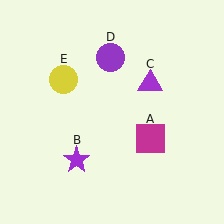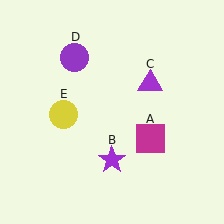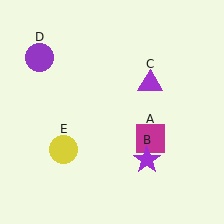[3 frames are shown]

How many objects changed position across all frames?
3 objects changed position: purple star (object B), purple circle (object D), yellow circle (object E).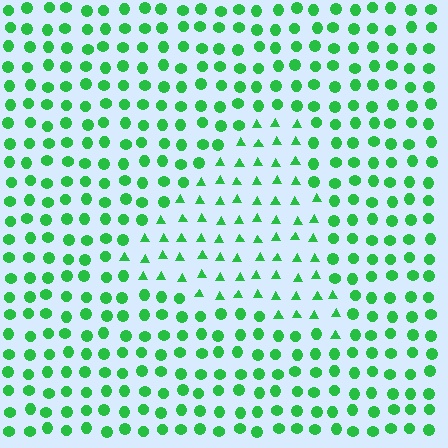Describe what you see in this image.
The image is filled with small green elements arranged in a uniform grid. A triangle-shaped region contains triangles, while the surrounding area contains circles. The boundary is defined purely by the change in element shape.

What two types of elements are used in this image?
The image uses triangles inside the triangle region and circles outside it.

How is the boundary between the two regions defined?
The boundary is defined by a change in element shape: triangles inside vs. circles outside. All elements share the same color and spacing.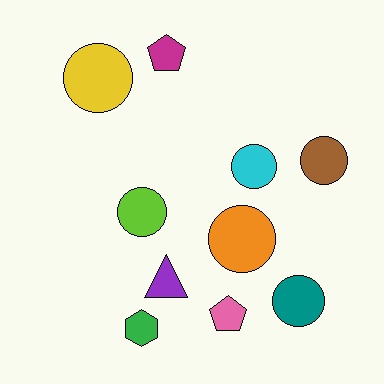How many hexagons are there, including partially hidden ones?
There is 1 hexagon.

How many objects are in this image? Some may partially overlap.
There are 10 objects.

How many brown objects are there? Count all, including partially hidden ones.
There is 1 brown object.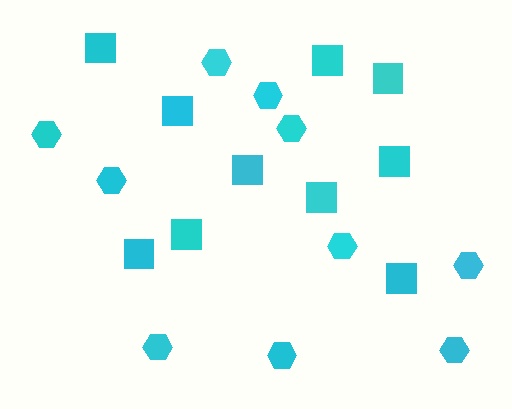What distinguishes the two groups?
There are 2 groups: one group of squares (10) and one group of hexagons (10).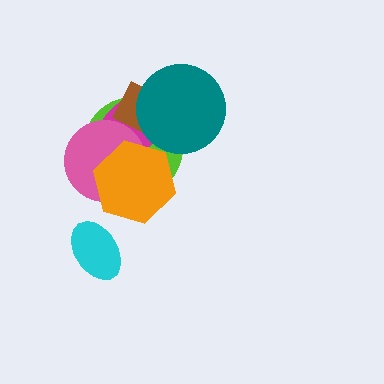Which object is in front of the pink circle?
The orange hexagon is in front of the pink circle.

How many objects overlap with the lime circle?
5 objects overlap with the lime circle.